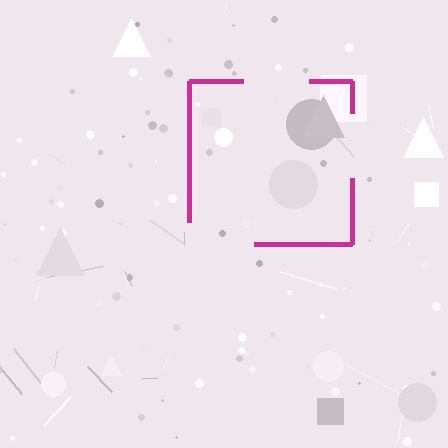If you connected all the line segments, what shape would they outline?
They would outline a square.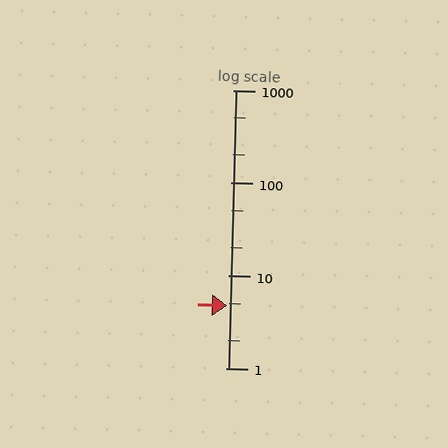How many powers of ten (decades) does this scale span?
The scale spans 3 decades, from 1 to 1000.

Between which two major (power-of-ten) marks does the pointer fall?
The pointer is between 1 and 10.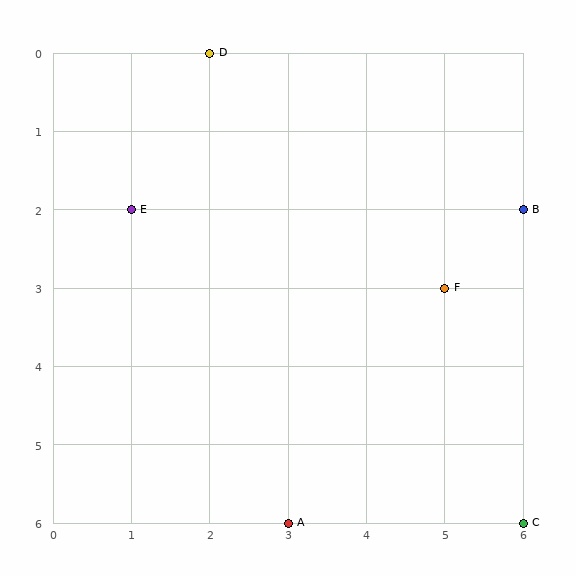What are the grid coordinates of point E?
Point E is at grid coordinates (1, 2).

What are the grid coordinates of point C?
Point C is at grid coordinates (6, 6).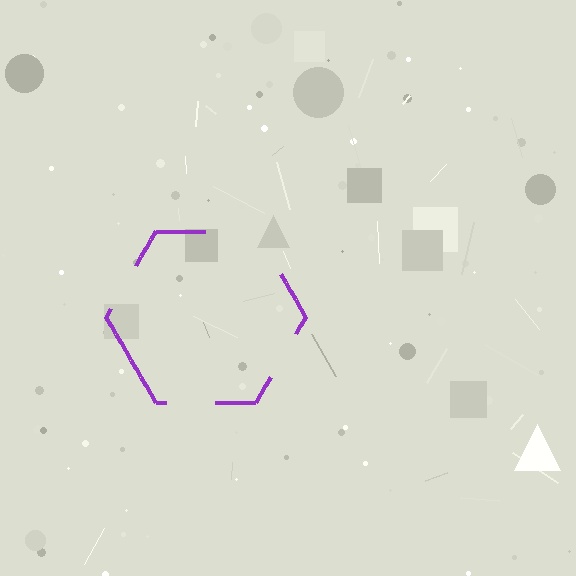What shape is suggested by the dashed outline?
The dashed outline suggests a hexagon.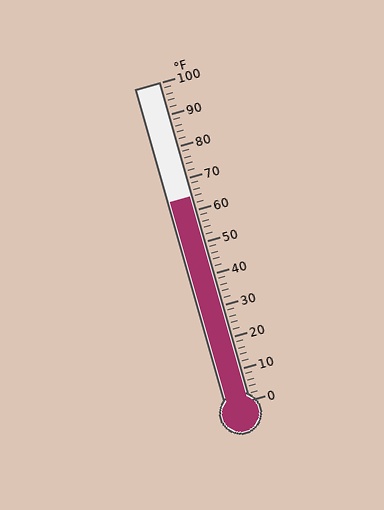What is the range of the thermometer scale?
The thermometer scale ranges from 0°F to 100°F.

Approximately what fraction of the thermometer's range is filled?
The thermometer is filled to approximately 65% of its range.